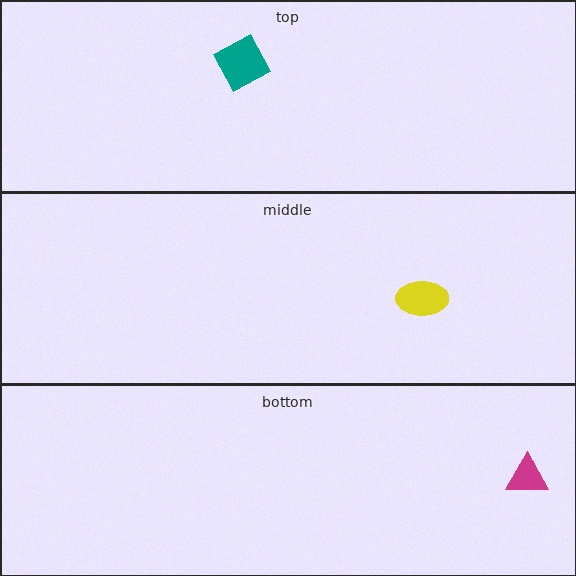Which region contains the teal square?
The top region.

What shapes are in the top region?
The teal square.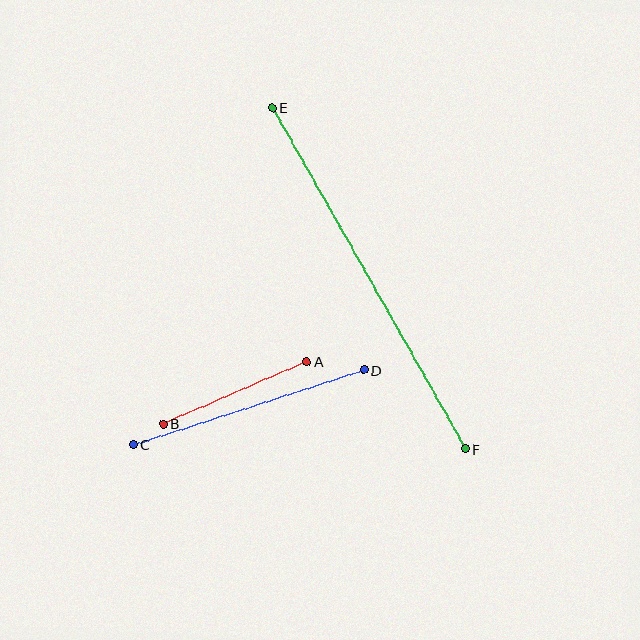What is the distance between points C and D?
The distance is approximately 243 pixels.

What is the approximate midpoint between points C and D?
The midpoint is at approximately (249, 407) pixels.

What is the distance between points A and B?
The distance is approximately 156 pixels.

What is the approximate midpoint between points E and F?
The midpoint is at approximately (369, 278) pixels.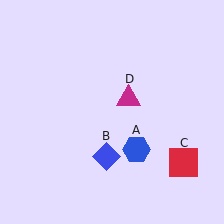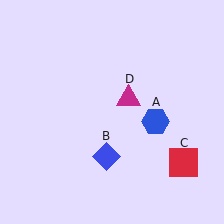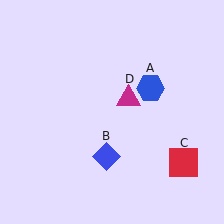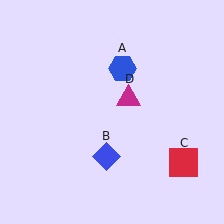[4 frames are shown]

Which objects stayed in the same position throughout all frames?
Blue diamond (object B) and red square (object C) and magenta triangle (object D) remained stationary.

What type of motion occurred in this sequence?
The blue hexagon (object A) rotated counterclockwise around the center of the scene.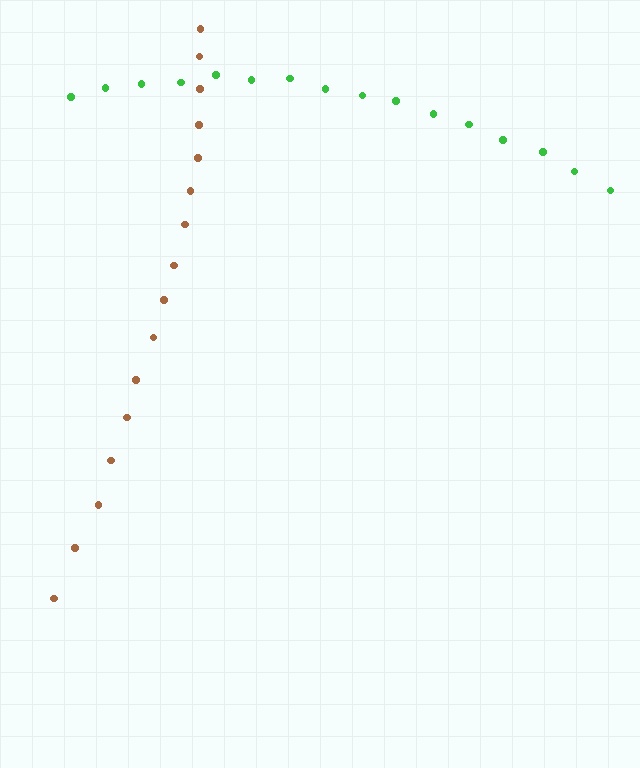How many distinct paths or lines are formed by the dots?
There are 2 distinct paths.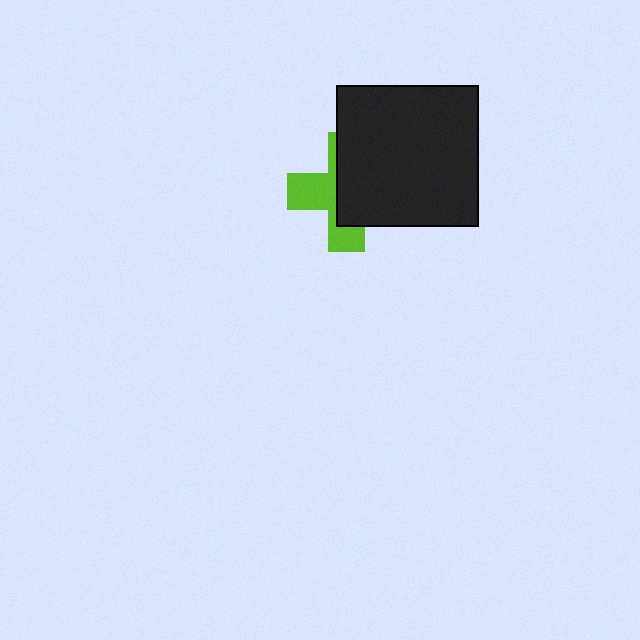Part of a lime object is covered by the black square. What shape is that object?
It is a cross.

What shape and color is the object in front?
The object in front is a black square.